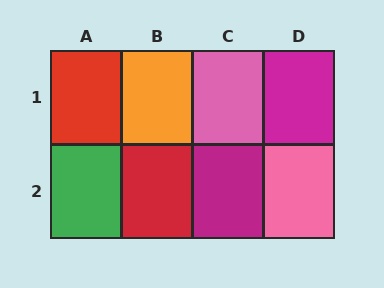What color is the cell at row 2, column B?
Red.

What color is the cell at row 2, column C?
Magenta.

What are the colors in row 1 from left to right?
Red, orange, pink, magenta.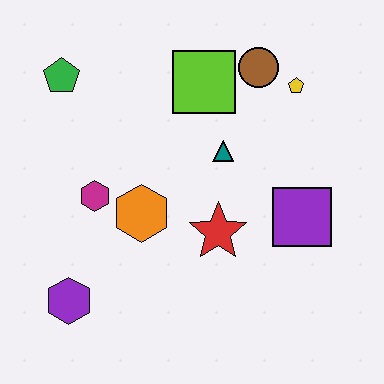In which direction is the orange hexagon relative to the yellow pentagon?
The orange hexagon is to the left of the yellow pentagon.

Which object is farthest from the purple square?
The green pentagon is farthest from the purple square.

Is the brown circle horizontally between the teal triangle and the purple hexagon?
No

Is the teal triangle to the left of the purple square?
Yes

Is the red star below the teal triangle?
Yes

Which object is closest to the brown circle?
The yellow pentagon is closest to the brown circle.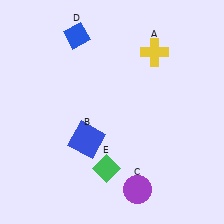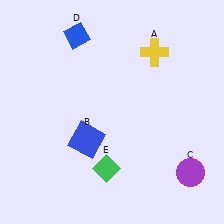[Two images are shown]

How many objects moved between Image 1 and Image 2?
1 object moved between the two images.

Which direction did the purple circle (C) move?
The purple circle (C) moved right.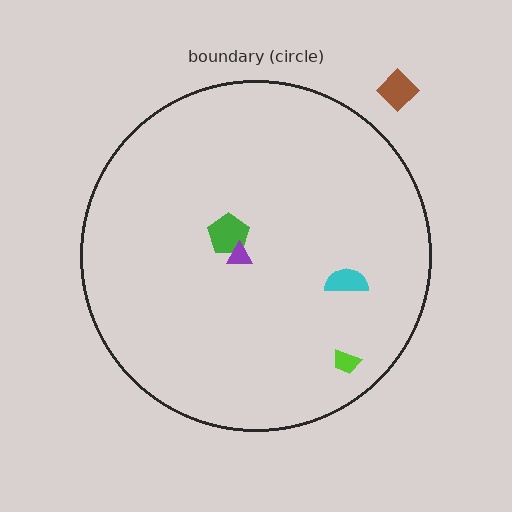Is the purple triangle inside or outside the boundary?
Inside.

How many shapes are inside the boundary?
4 inside, 1 outside.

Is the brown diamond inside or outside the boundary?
Outside.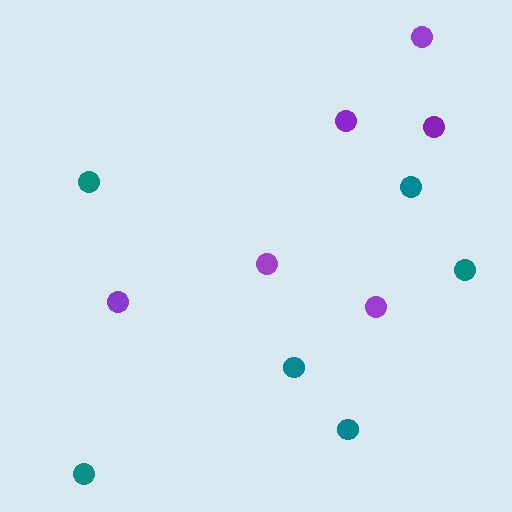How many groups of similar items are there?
There are 2 groups: one group of purple circles (6) and one group of teal circles (6).